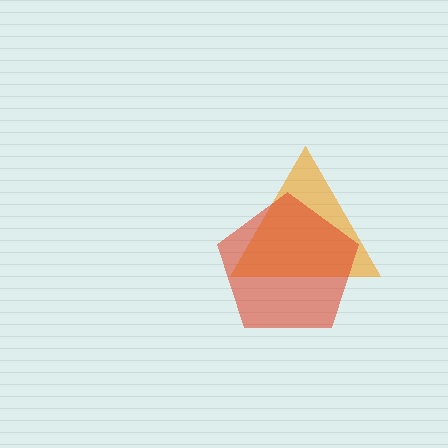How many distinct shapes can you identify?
There are 2 distinct shapes: an orange triangle, a red pentagon.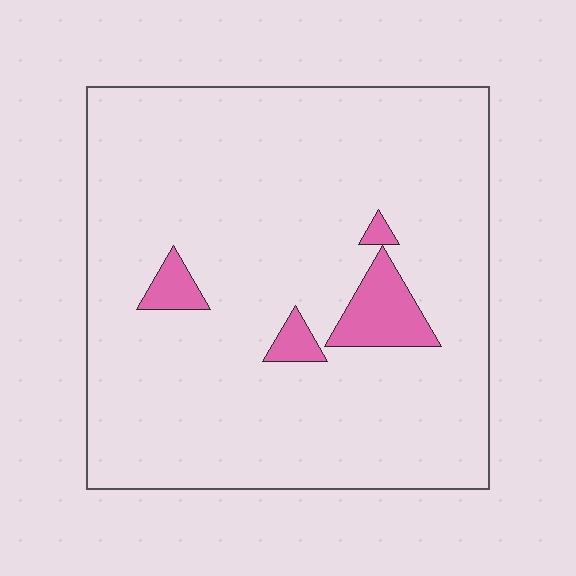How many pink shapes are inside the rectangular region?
4.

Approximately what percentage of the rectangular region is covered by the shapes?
Approximately 5%.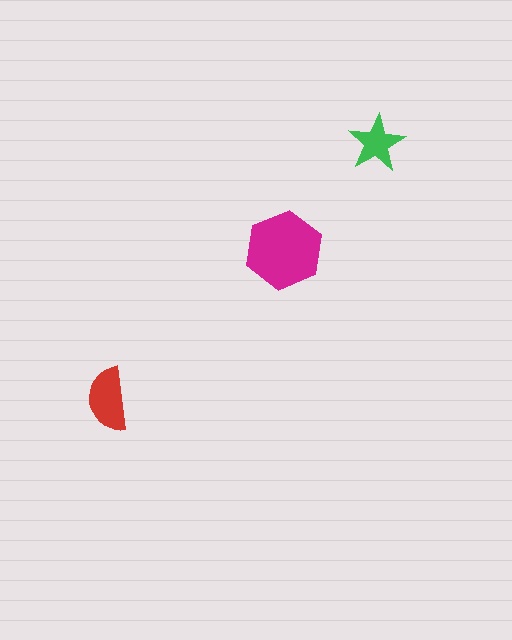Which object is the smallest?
The green star.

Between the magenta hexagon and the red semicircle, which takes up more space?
The magenta hexagon.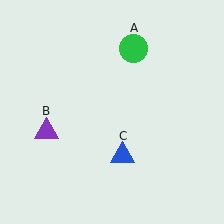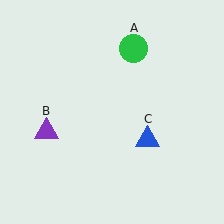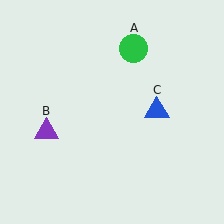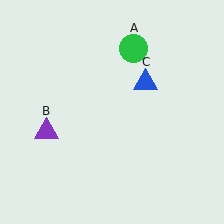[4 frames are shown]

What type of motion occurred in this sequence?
The blue triangle (object C) rotated counterclockwise around the center of the scene.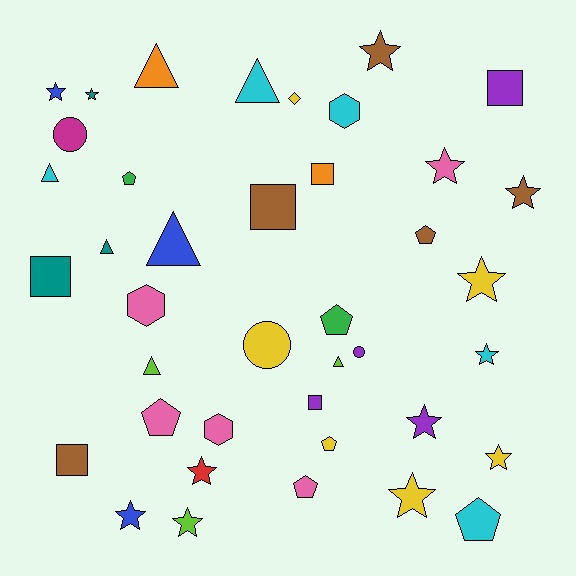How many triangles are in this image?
There are 7 triangles.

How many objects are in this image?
There are 40 objects.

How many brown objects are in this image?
There are 5 brown objects.